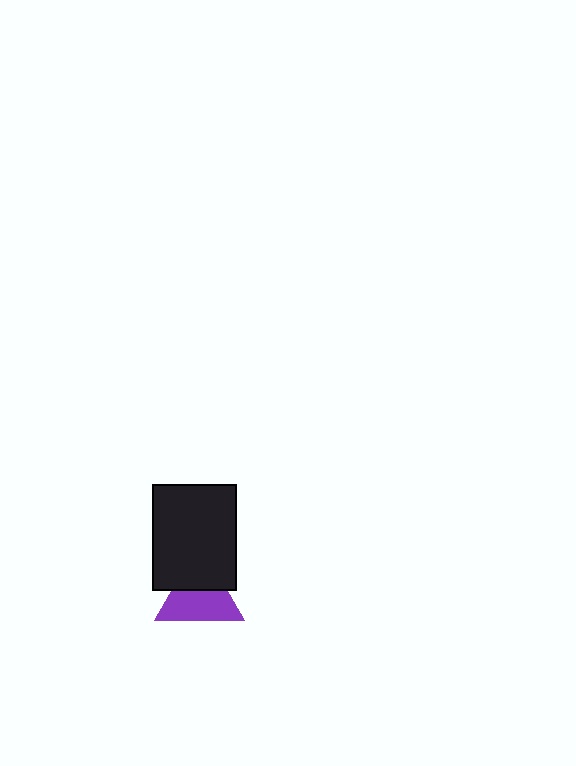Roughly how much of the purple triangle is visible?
About half of it is visible (roughly 61%).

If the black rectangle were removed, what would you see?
You would see the complete purple triangle.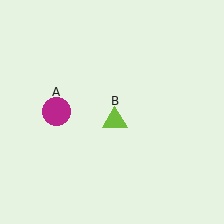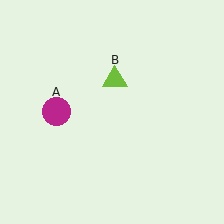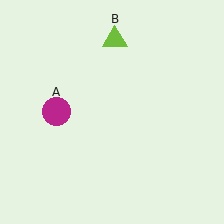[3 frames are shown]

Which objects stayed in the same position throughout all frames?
Magenta circle (object A) remained stationary.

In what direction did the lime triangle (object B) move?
The lime triangle (object B) moved up.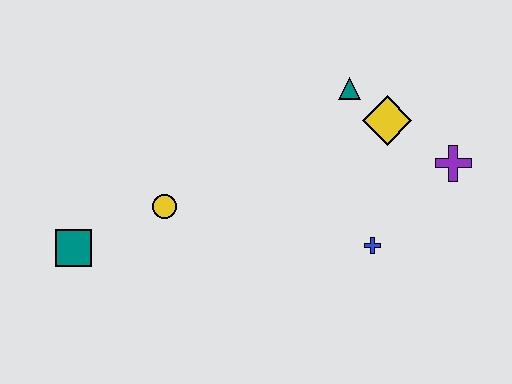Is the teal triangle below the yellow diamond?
No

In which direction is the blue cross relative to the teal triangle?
The blue cross is below the teal triangle.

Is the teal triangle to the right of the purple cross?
No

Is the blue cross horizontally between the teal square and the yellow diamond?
Yes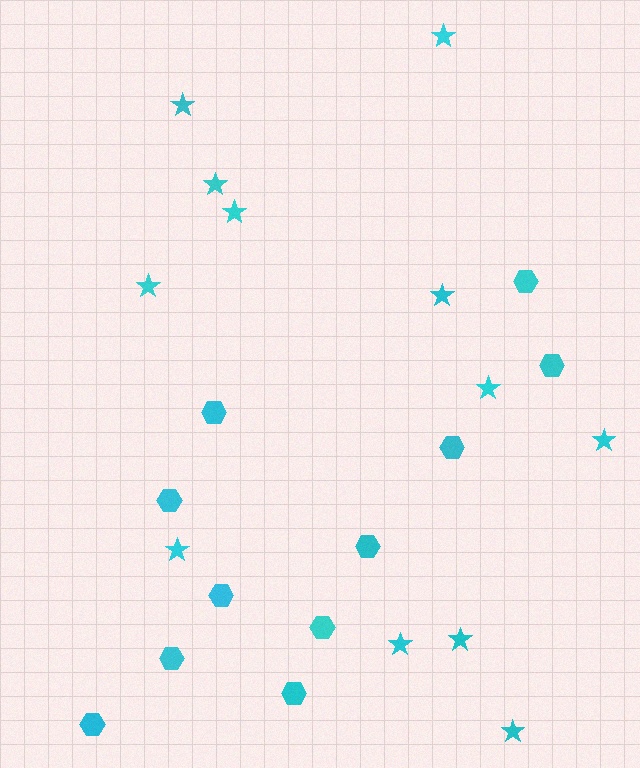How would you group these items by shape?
There are 2 groups: one group of stars (12) and one group of hexagons (11).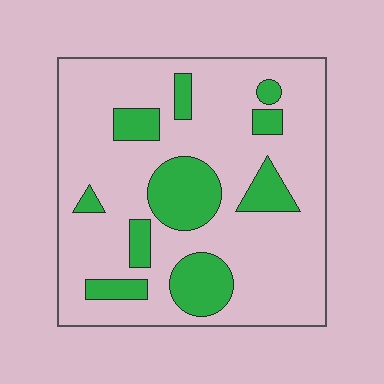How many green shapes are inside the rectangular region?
10.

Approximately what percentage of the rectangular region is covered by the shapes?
Approximately 20%.